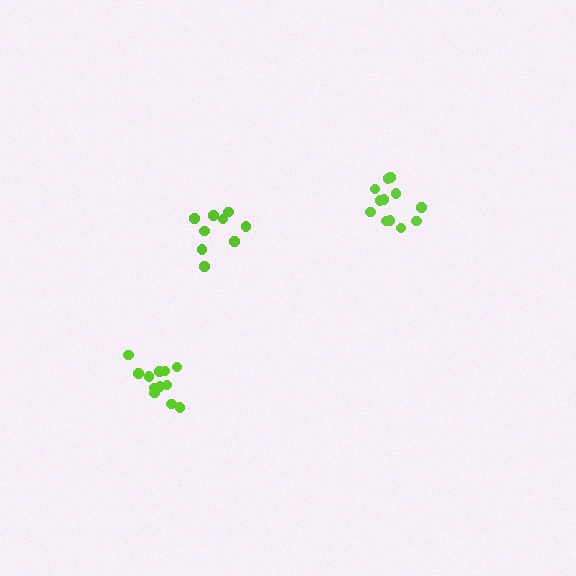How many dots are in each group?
Group 1: 12 dots, Group 2: 9 dots, Group 3: 12 dots (33 total).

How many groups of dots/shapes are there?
There are 3 groups.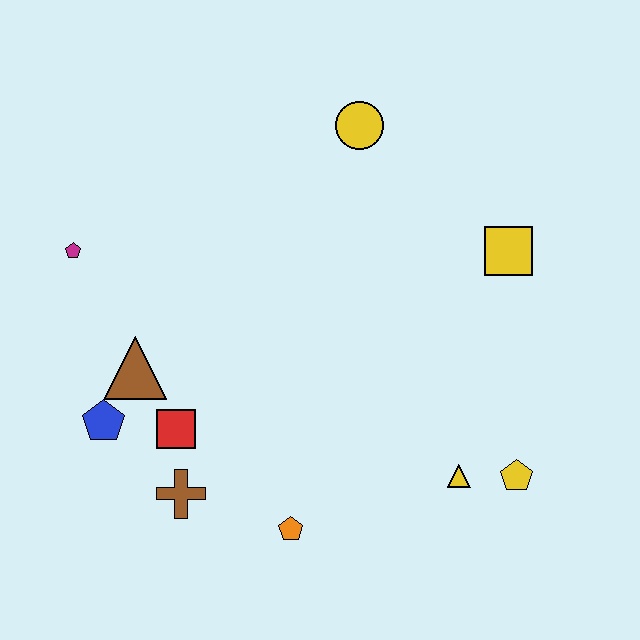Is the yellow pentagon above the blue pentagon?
No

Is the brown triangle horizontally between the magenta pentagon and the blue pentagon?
No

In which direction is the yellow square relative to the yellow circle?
The yellow square is to the right of the yellow circle.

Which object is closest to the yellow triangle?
The yellow pentagon is closest to the yellow triangle.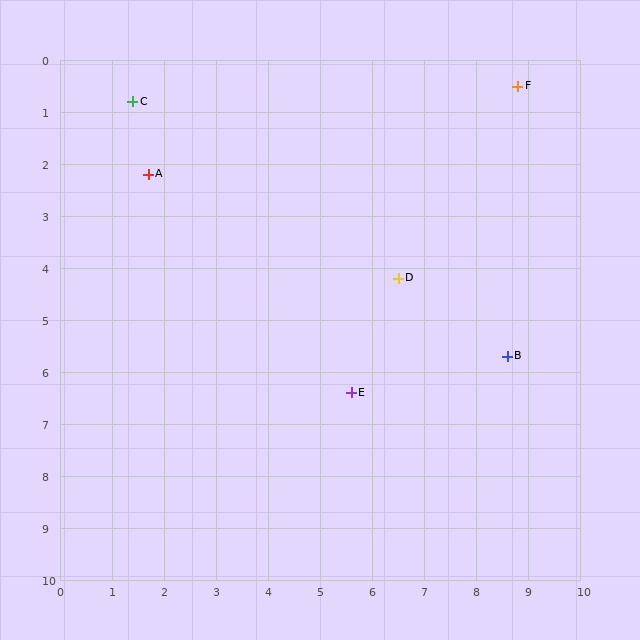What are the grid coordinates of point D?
Point D is at approximately (6.5, 4.2).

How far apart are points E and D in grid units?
Points E and D are about 2.4 grid units apart.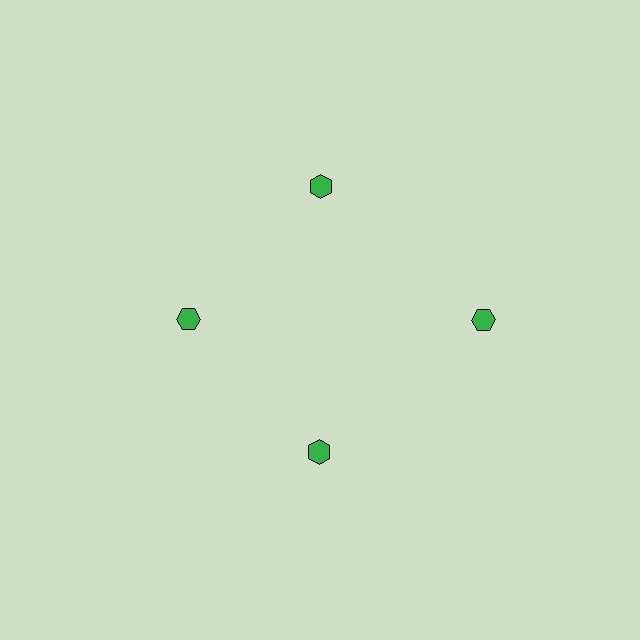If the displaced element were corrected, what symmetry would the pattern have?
It would have 4-fold rotational symmetry — the pattern would map onto itself every 90 degrees.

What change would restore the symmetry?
The symmetry would be restored by moving it inward, back onto the ring so that all 4 hexagons sit at equal angles and equal distance from the center.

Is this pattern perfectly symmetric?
No. The 4 green hexagons are arranged in a ring, but one element near the 3 o'clock position is pushed outward from the center, breaking the 4-fold rotational symmetry.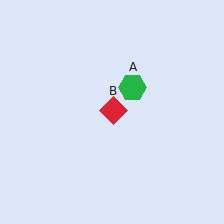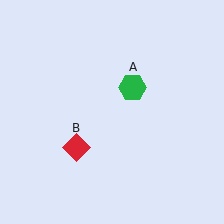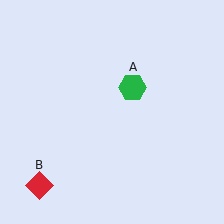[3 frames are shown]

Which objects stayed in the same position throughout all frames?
Green hexagon (object A) remained stationary.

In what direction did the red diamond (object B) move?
The red diamond (object B) moved down and to the left.